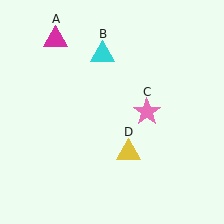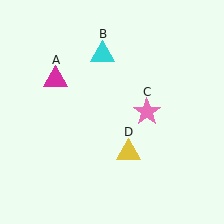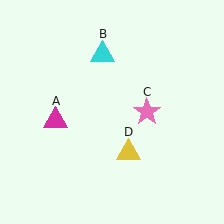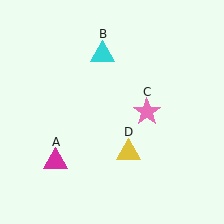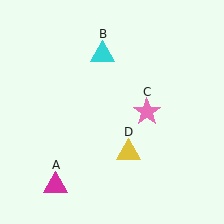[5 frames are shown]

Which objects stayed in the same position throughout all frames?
Cyan triangle (object B) and pink star (object C) and yellow triangle (object D) remained stationary.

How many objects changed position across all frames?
1 object changed position: magenta triangle (object A).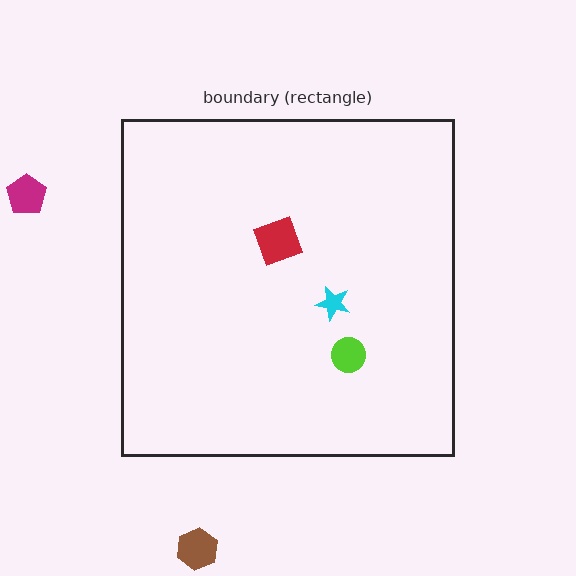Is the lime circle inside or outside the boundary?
Inside.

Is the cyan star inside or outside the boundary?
Inside.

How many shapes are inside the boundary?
3 inside, 2 outside.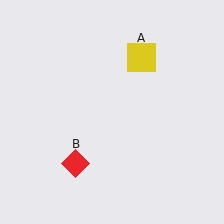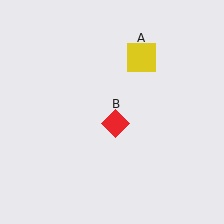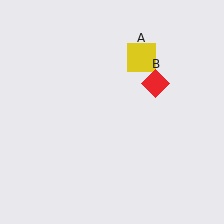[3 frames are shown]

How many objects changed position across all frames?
1 object changed position: red diamond (object B).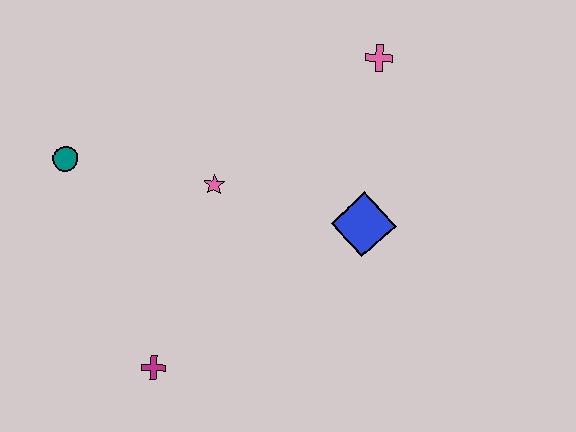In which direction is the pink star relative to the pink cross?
The pink star is to the left of the pink cross.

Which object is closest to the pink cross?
The blue diamond is closest to the pink cross.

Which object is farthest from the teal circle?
The pink cross is farthest from the teal circle.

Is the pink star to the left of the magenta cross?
No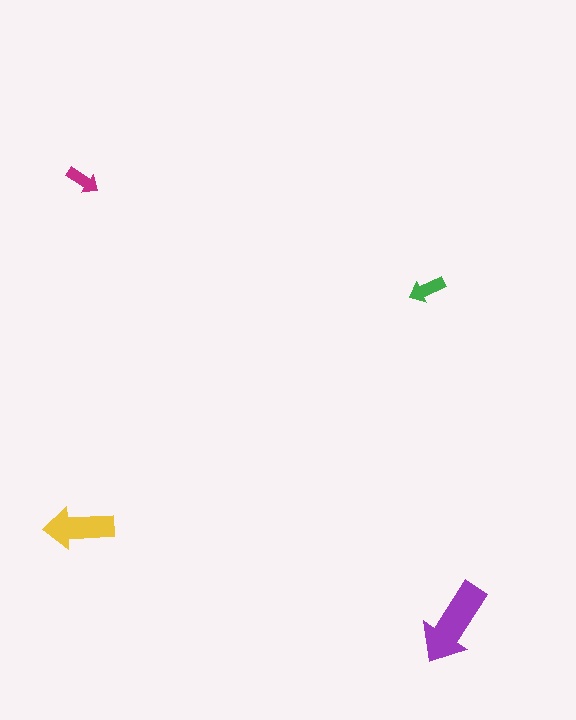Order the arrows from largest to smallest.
the purple one, the yellow one, the green one, the magenta one.